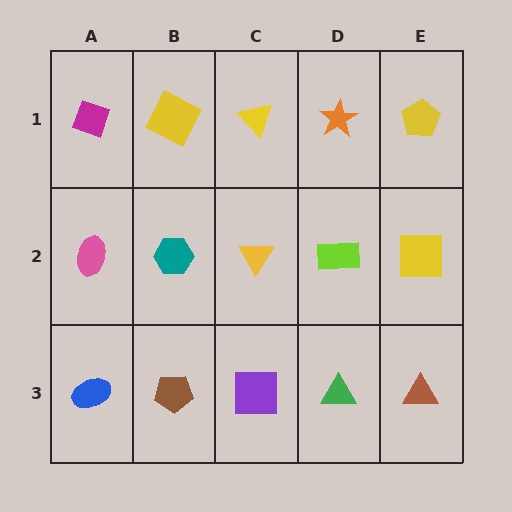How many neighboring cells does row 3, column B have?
3.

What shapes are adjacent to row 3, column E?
A yellow square (row 2, column E), a green triangle (row 3, column D).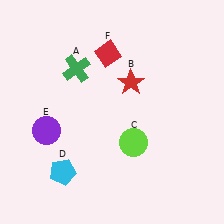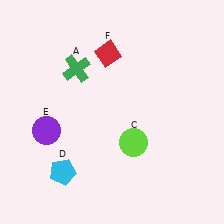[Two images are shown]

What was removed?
The red star (B) was removed in Image 2.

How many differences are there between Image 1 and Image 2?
There is 1 difference between the two images.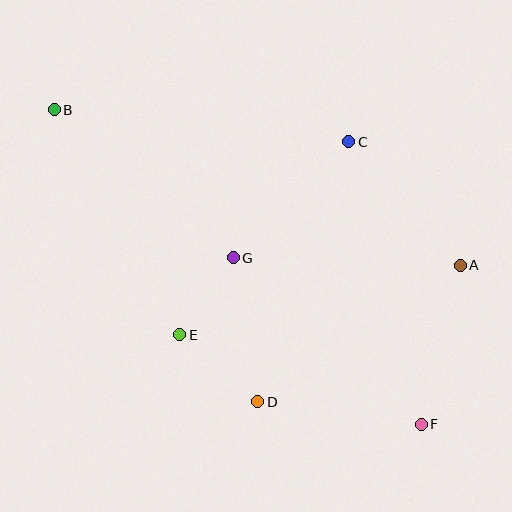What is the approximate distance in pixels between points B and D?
The distance between B and D is approximately 356 pixels.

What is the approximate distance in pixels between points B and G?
The distance between B and G is approximately 232 pixels.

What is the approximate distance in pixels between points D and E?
The distance between D and E is approximately 103 pixels.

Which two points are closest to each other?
Points E and G are closest to each other.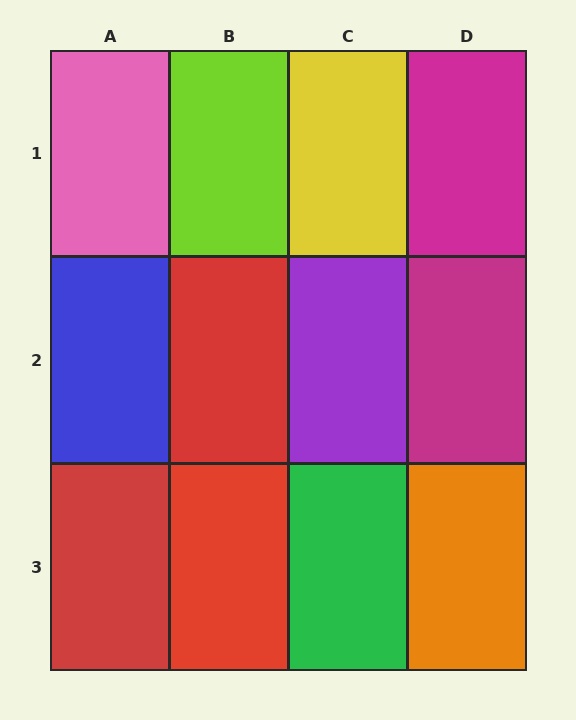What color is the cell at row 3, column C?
Green.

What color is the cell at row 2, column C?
Purple.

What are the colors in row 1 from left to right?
Pink, lime, yellow, magenta.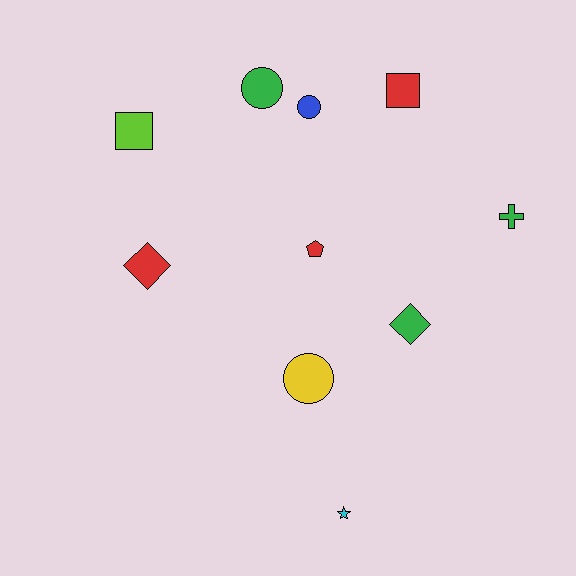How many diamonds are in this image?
There are 2 diamonds.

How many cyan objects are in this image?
There is 1 cyan object.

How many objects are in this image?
There are 10 objects.